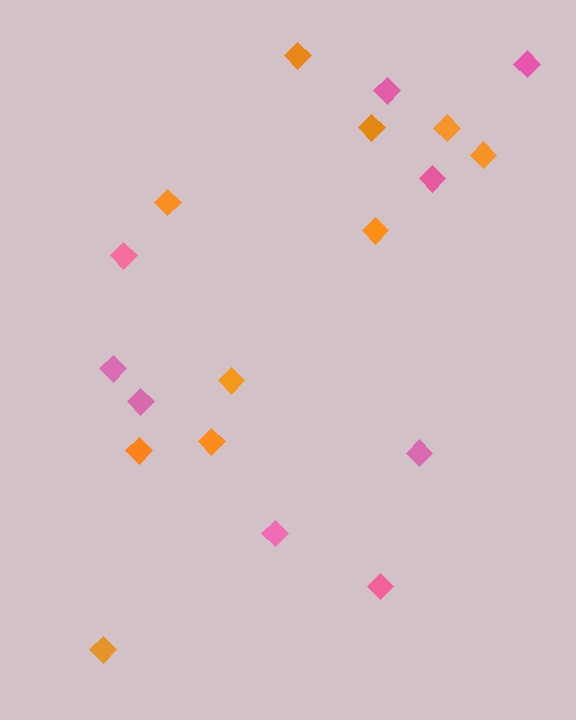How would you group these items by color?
There are 2 groups: one group of orange diamonds (10) and one group of pink diamonds (9).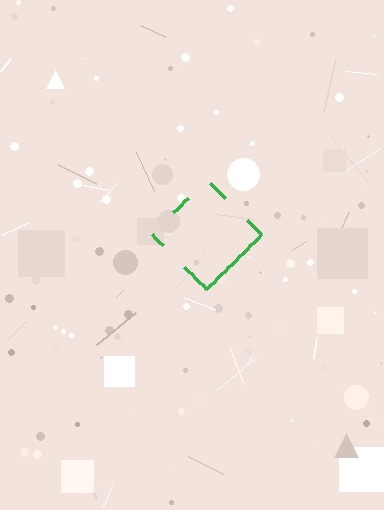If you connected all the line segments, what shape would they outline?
They would outline a diamond.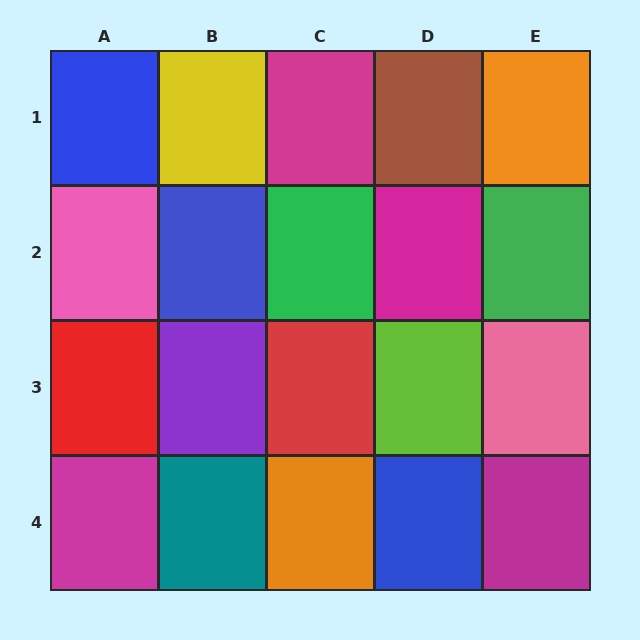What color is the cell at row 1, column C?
Magenta.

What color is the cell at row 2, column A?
Pink.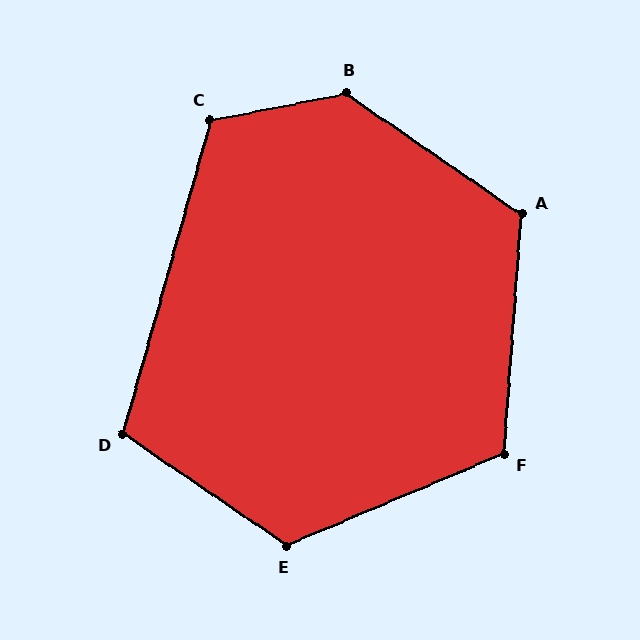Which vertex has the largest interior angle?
B, at approximately 134 degrees.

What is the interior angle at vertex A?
Approximately 120 degrees (obtuse).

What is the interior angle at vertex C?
Approximately 117 degrees (obtuse).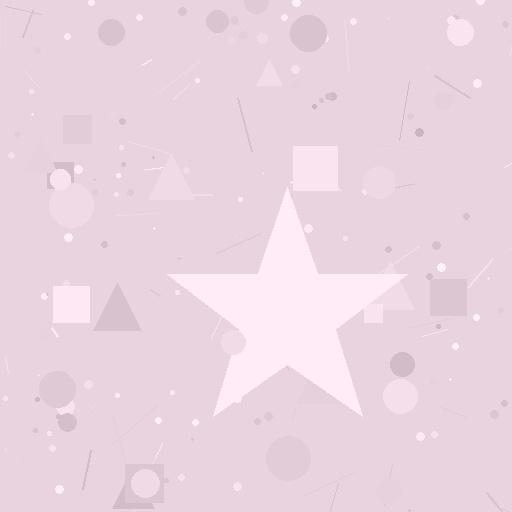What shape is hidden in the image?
A star is hidden in the image.